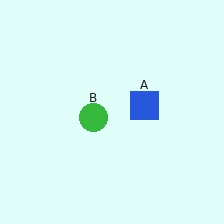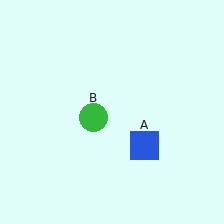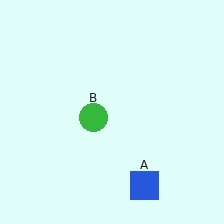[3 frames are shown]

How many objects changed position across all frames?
1 object changed position: blue square (object A).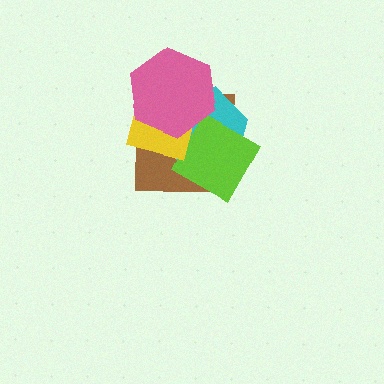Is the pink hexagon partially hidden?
No, no other shape covers it.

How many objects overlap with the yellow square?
4 objects overlap with the yellow square.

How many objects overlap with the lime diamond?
4 objects overlap with the lime diamond.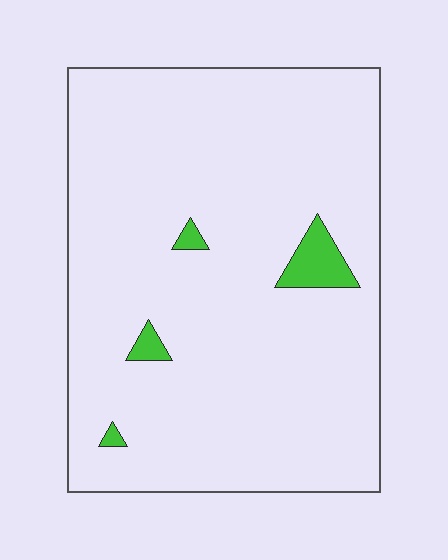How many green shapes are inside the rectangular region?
4.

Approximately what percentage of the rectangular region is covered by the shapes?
Approximately 5%.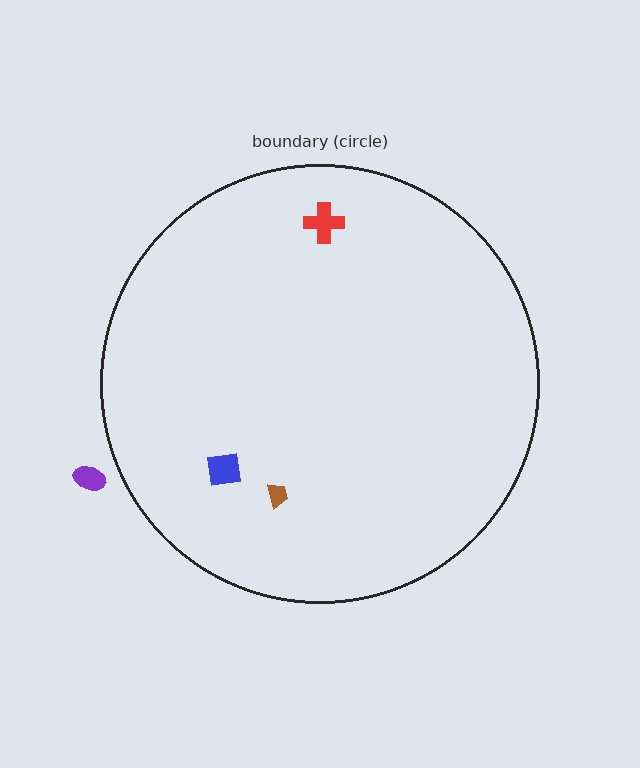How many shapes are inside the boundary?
3 inside, 1 outside.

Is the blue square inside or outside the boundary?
Inside.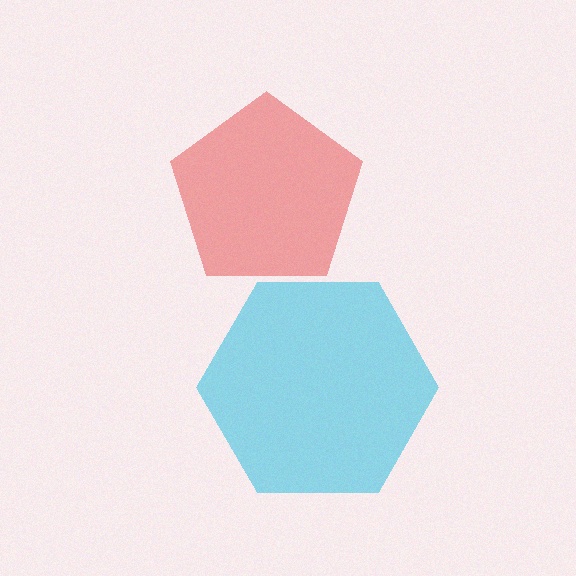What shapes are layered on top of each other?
The layered shapes are: a cyan hexagon, a red pentagon.